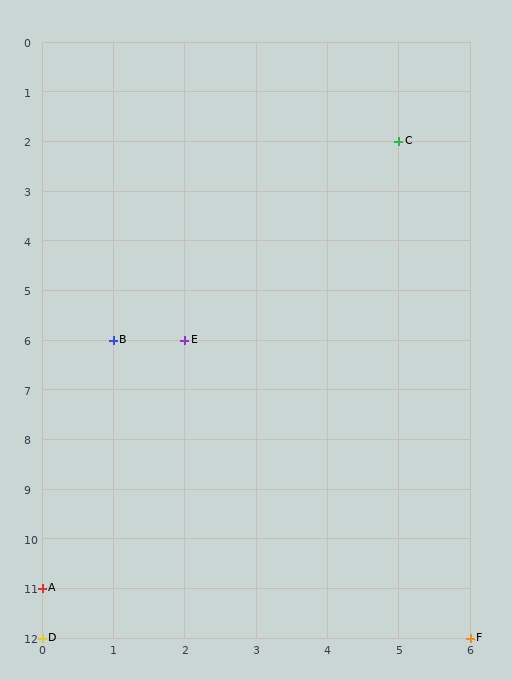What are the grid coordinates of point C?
Point C is at grid coordinates (5, 2).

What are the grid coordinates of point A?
Point A is at grid coordinates (0, 11).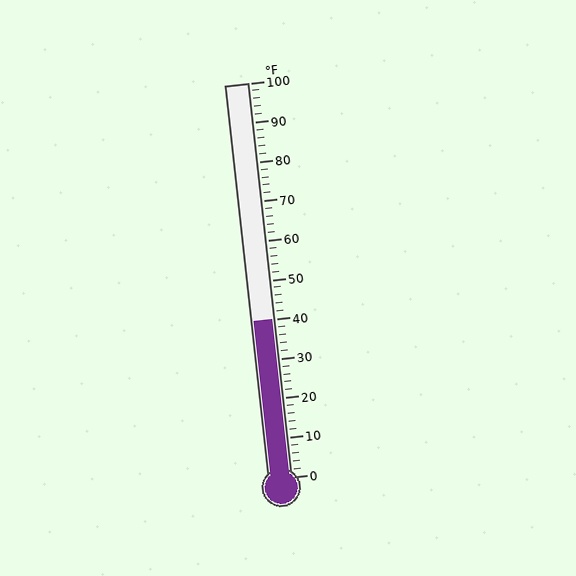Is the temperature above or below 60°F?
The temperature is below 60°F.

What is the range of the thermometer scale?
The thermometer scale ranges from 0°F to 100°F.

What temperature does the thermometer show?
The thermometer shows approximately 40°F.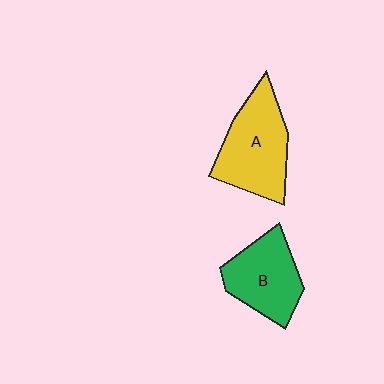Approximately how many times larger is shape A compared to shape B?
Approximately 1.2 times.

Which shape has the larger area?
Shape A (yellow).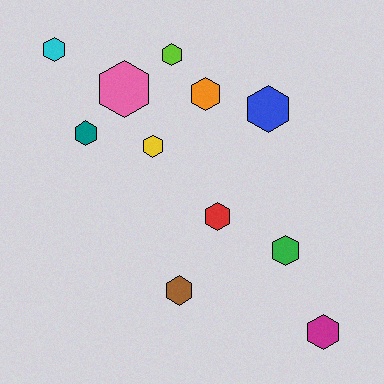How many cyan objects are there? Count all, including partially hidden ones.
There is 1 cyan object.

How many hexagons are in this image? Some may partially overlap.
There are 11 hexagons.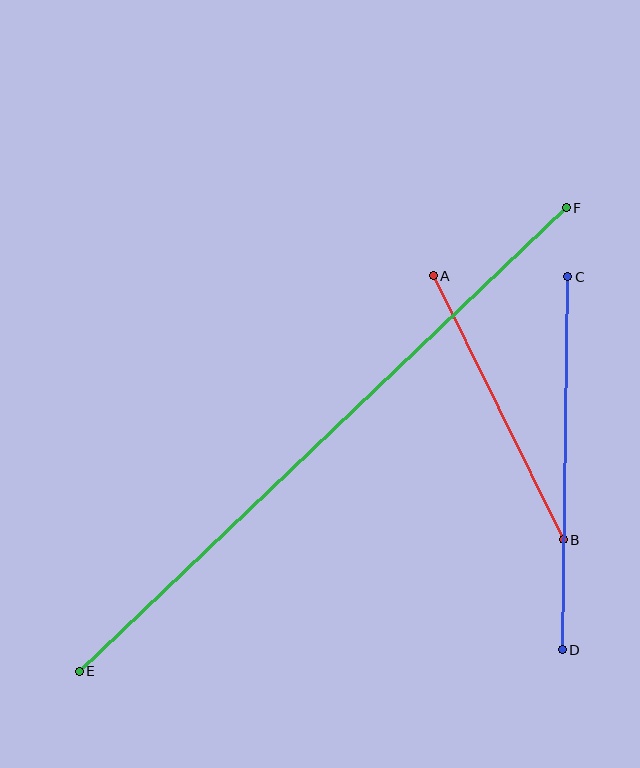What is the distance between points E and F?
The distance is approximately 672 pixels.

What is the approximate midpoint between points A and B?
The midpoint is at approximately (498, 408) pixels.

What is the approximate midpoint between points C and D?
The midpoint is at approximately (565, 463) pixels.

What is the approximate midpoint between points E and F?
The midpoint is at approximately (323, 439) pixels.